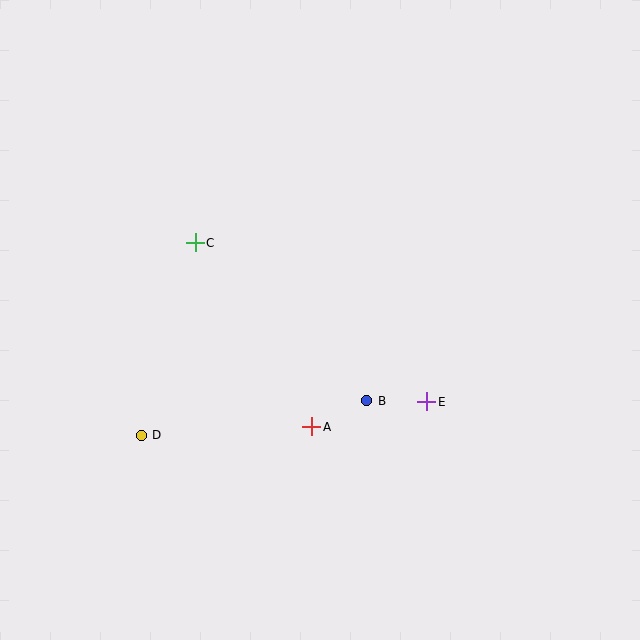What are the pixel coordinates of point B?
Point B is at (367, 401).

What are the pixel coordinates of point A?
Point A is at (312, 427).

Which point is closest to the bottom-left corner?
Point D is closest to the bottom-left corner.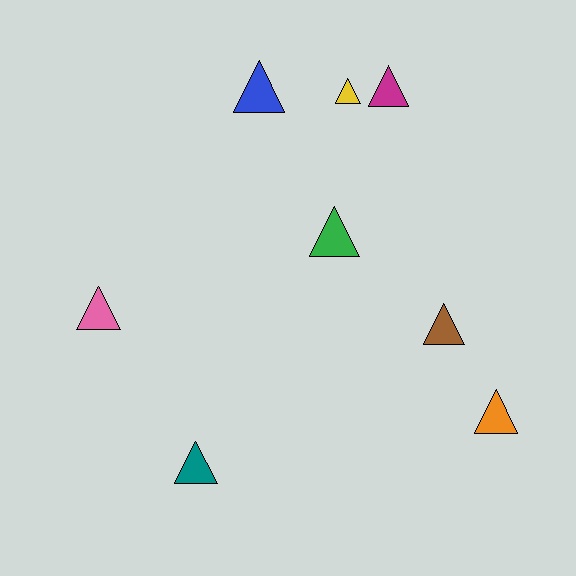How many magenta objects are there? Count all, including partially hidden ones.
There is 1 magenta object.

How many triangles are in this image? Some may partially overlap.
There are 8 triangles.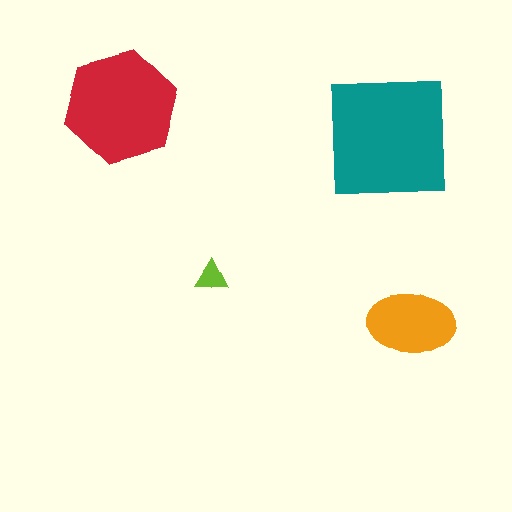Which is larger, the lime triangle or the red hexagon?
The red hexagon.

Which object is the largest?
The teal square.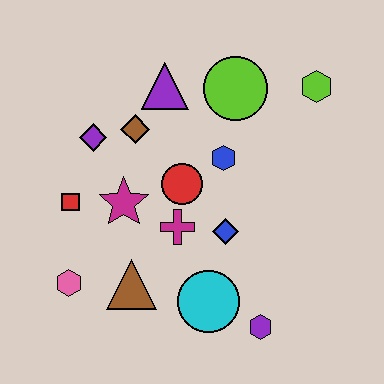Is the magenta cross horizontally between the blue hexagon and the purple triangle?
Yes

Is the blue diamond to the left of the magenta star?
No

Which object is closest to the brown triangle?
The pink hexagon is closest to the brown triangle.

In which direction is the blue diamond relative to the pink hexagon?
The blue diamond is to the right of the pink hexagon.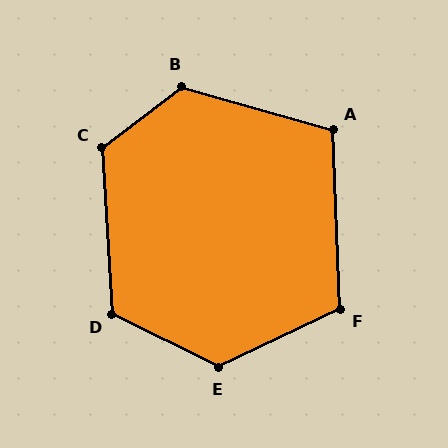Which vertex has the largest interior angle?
E, at approximately 128 degrees.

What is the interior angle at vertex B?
Approximately 126 degrees (obtuse).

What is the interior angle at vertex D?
Approximately 120 degrees (obtuse).